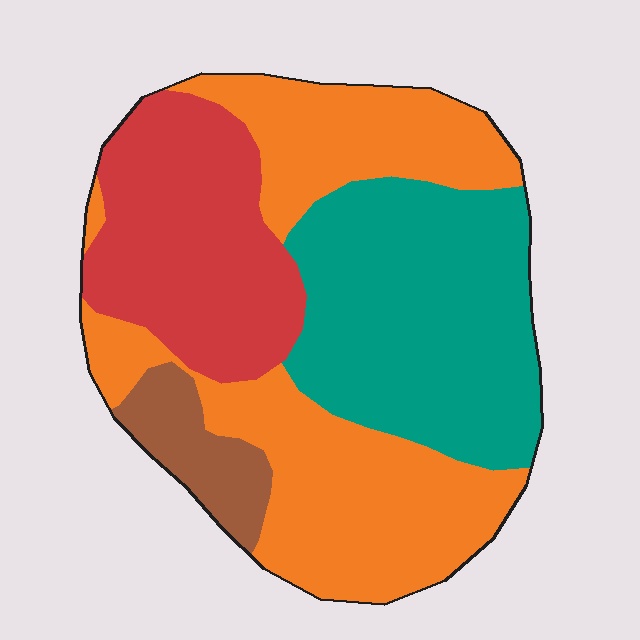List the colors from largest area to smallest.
From largest to smallest: orange, teal, red, brown.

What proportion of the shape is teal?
Teal covers 31% of the shape.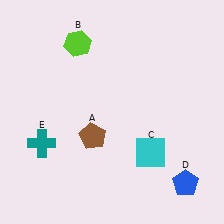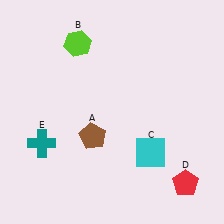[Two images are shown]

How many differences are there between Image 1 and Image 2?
There is 1 difference between the two images.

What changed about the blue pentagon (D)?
In Image 1, D is blue. In Image 2, it changed to red.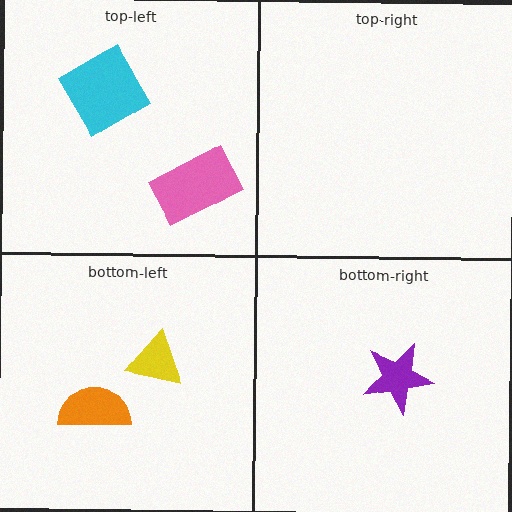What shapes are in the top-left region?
The cyan diamond, the pink rectangle.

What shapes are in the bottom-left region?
The yellow triangle, the orange semicircle.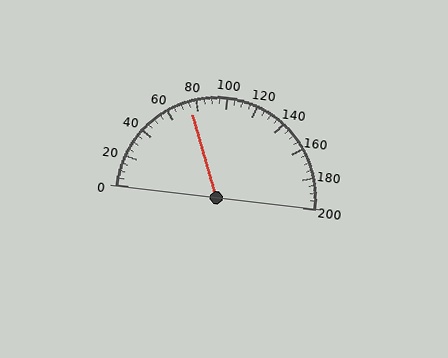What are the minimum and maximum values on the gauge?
The gauge ranges from 0 to 200.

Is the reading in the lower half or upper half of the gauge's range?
The reading is in the lower half of the range (0 to 200).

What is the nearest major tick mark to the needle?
The nearest major tick mark is 80.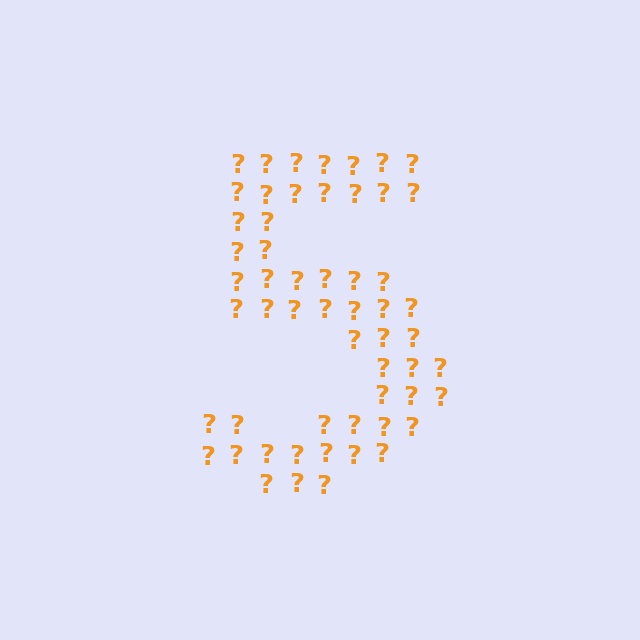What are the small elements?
The small elements are question marks.